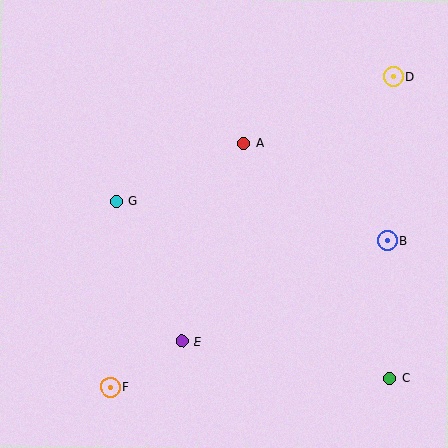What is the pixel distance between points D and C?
The distance between D and C is 301 pixels.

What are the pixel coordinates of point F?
Point F is at (110, 387).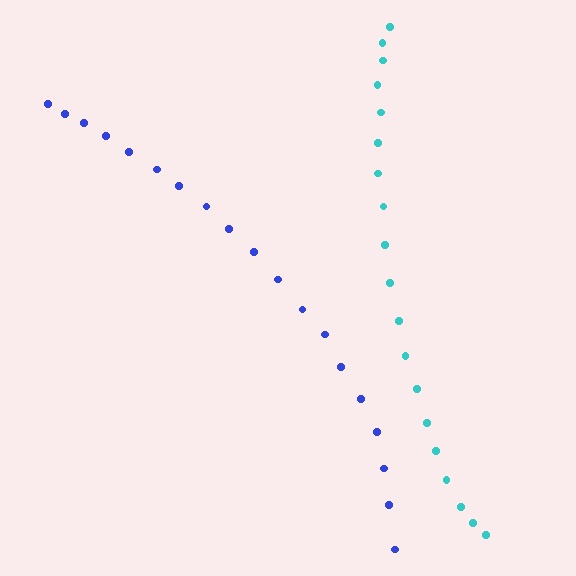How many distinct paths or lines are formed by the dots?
There are 2 distinct paths.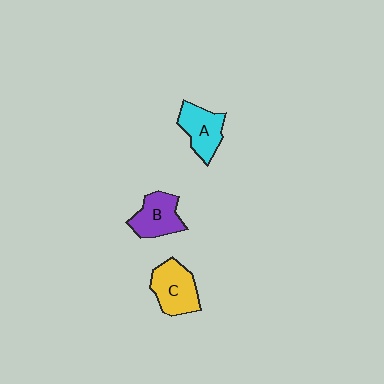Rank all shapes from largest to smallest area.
From largest to smallest: C (yellow), B (purple), A (cyan).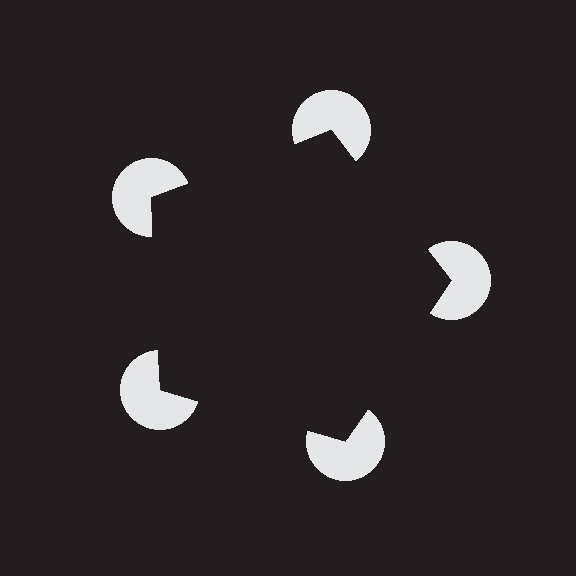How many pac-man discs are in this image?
There are 5 — one at each vertex of the illusory pentagon.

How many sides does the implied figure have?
5 sides.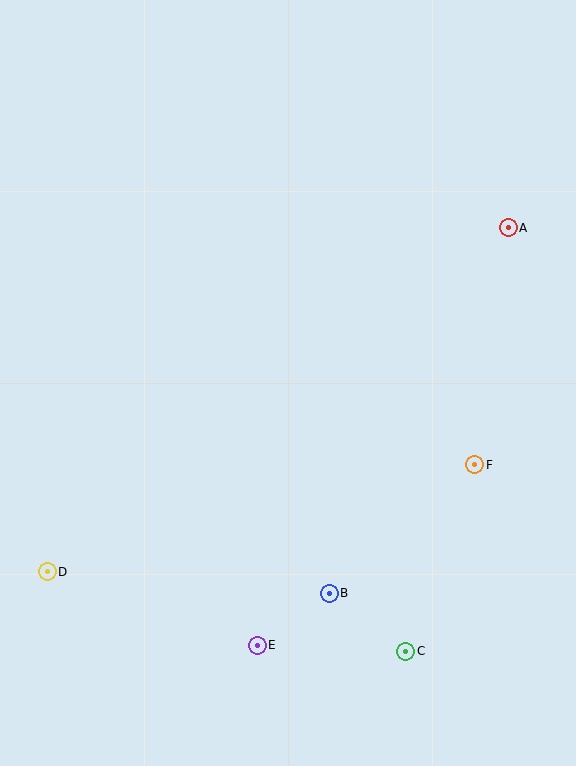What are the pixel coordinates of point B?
Point B is at (329, 593).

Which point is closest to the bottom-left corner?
Point D is closest to the bottom-left corner.